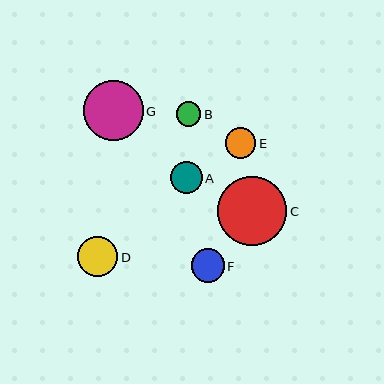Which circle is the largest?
Circle C is the largest with a size of approximately 70 pixels.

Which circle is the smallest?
Circle B is the smallest with a size of approximately 24 pixels.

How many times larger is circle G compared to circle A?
Circle G is approximately 1.9 times the size of circle A.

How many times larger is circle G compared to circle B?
Circle G is approximately 2.5 times the size of circle B.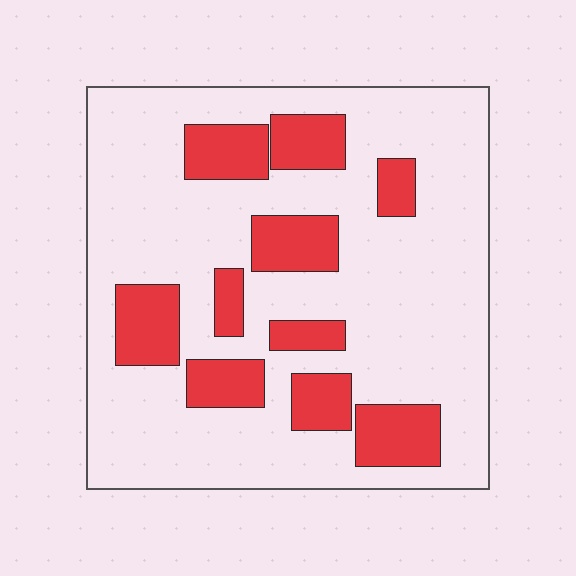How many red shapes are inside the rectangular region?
10.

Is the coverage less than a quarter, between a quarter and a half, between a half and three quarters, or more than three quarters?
Less than a quarter.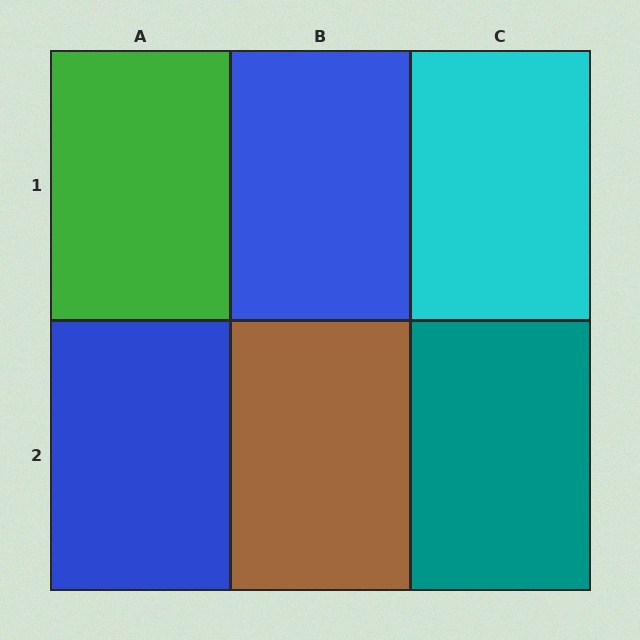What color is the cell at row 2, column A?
Blue.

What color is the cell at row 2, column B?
Brown.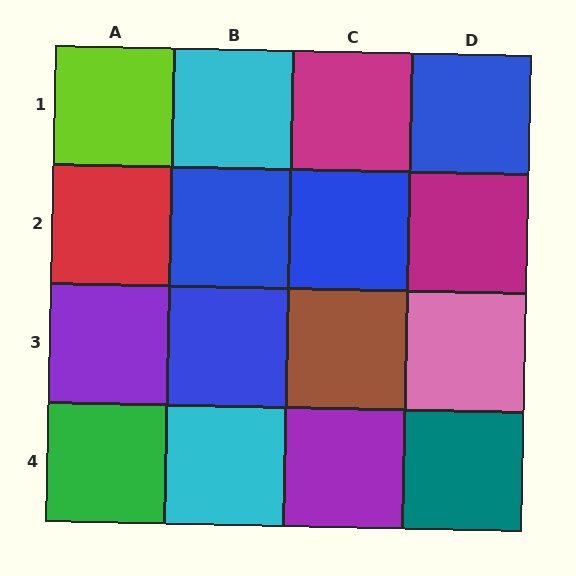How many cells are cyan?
2 cells are cyan.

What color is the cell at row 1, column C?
Magenta.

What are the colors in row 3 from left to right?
Purple, blue, brown, pink.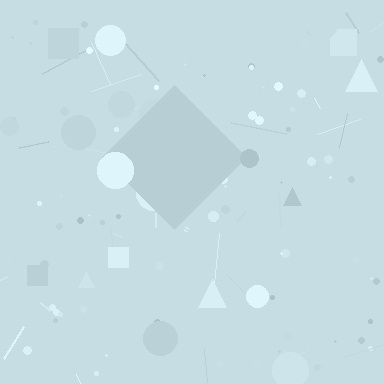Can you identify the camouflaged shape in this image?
The camouflaged shape is a diamond.